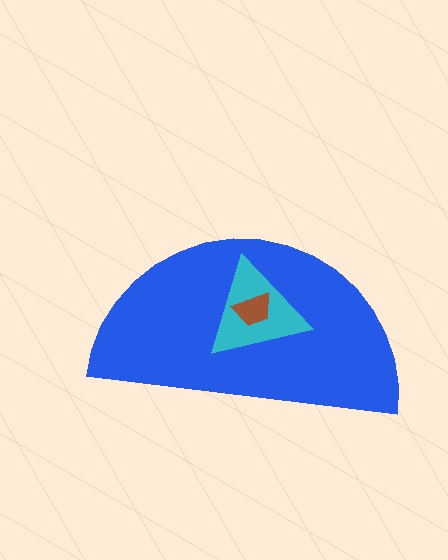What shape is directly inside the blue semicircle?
The cyan triangle.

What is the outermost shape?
The blue semicircle.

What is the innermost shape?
The brown trapezoid.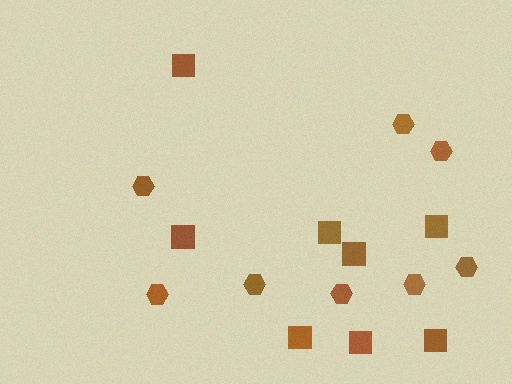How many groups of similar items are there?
There are 2 groups: one group of hexagons (8) and one group of squares (8).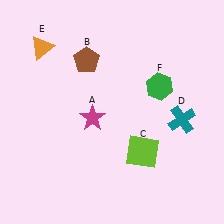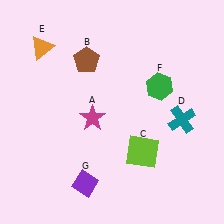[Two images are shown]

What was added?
A purple diamond (G) was added in Image 2.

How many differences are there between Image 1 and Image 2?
There is 1 difference between the two images.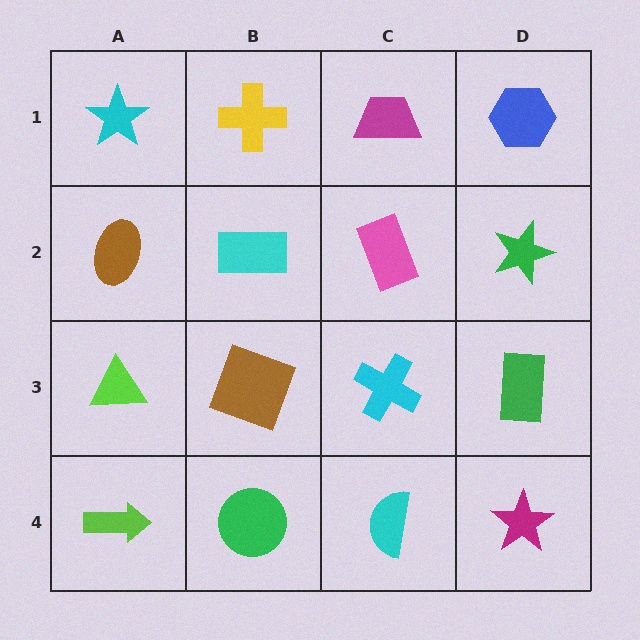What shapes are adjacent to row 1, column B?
A cyan rectangle (row 2, column B), a cyan star (row 1, column A), a magenta trapezoid (row 1, column C).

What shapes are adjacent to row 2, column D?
A blue hexagon (row 1, column D), a green rectangle (row 3, column D), a pink rectangle (row 2, column C).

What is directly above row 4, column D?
A green rectangle.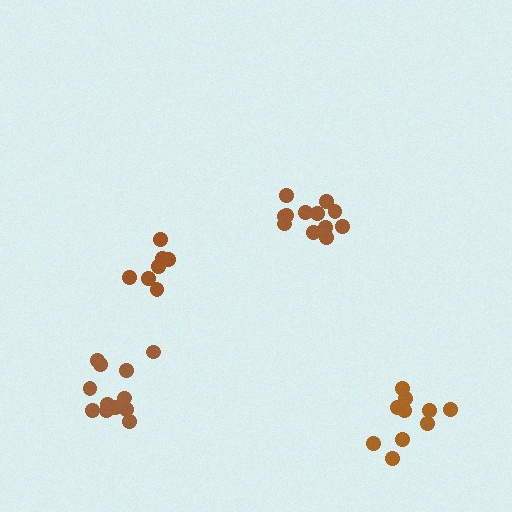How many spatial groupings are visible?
There are 4 spatial groupings.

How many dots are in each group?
Group 1: 7 dots, Group 2: 12 dots, Group 3: 12 dots, Group 4: 11 dots (42 total).